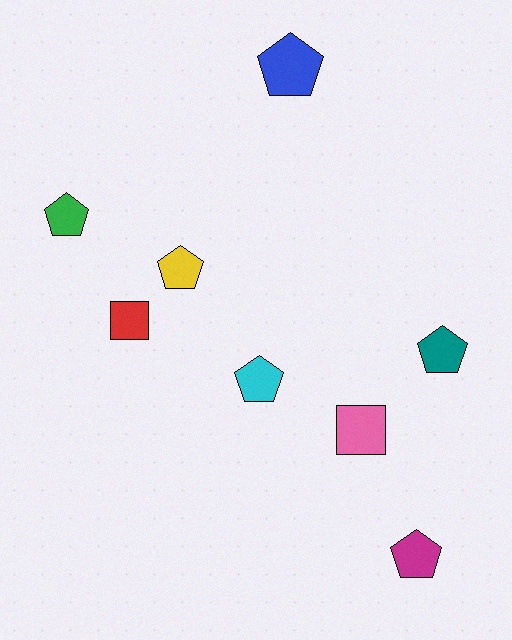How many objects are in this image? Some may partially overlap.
There are 8 objects.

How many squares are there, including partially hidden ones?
There are 2 squares.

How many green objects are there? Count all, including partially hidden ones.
There is 1 green object.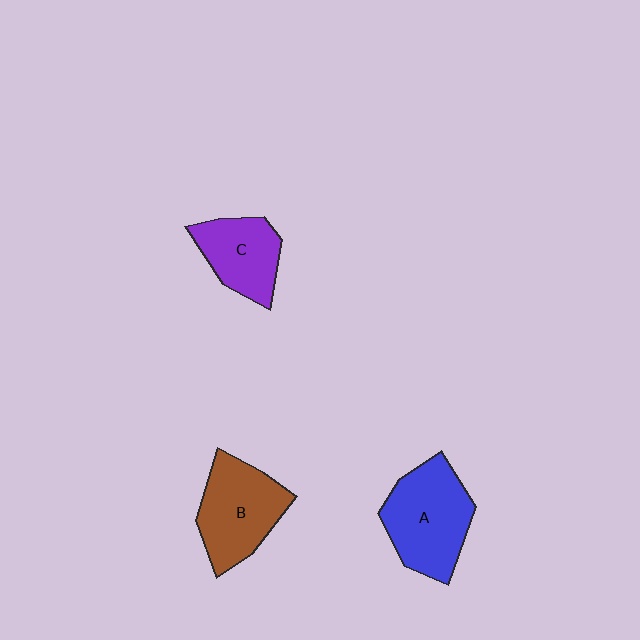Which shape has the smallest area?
Shape C (purple).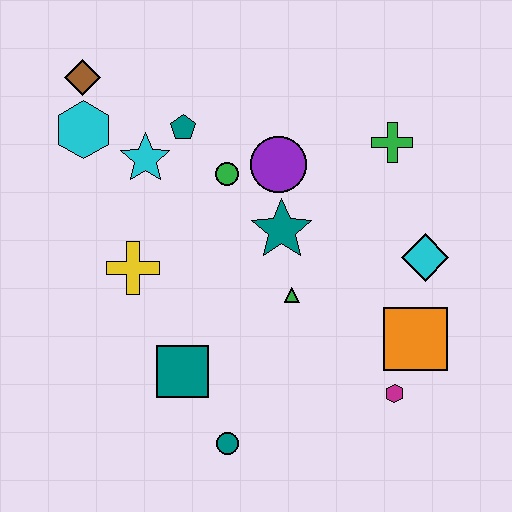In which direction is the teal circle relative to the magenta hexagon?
The teal circle is to the left of the magenta hexagon.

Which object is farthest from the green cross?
The teal circle is farthest from the green cross.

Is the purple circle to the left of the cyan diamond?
Yes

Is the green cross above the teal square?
Yes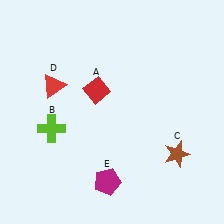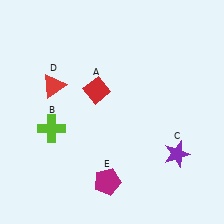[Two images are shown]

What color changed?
The star (C) changed from brown in Image 1 to purple in Image 2.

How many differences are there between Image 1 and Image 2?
There is 1 difference between the two images.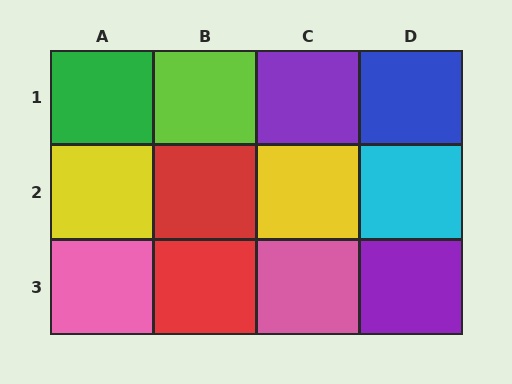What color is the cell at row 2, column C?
Yellow.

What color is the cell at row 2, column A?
Yellow.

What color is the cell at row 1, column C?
Purple.